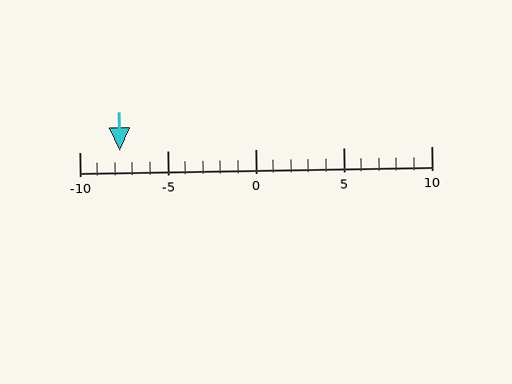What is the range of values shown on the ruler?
The ruler shows values from -10 to 10.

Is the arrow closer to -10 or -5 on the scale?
The arrow is closer to -10.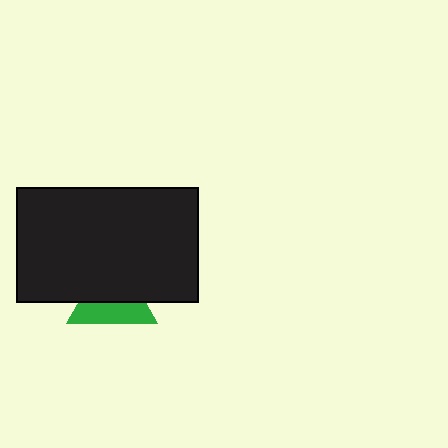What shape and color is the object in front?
The object in front is a black rectangle.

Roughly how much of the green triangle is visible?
A small part of it is visible (roughly 44%).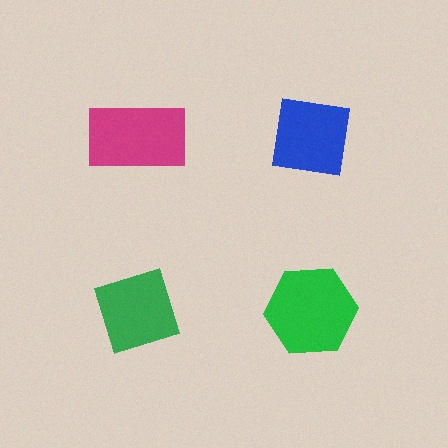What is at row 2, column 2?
A green hexagon.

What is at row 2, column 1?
A green diamond.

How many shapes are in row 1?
2 shapes.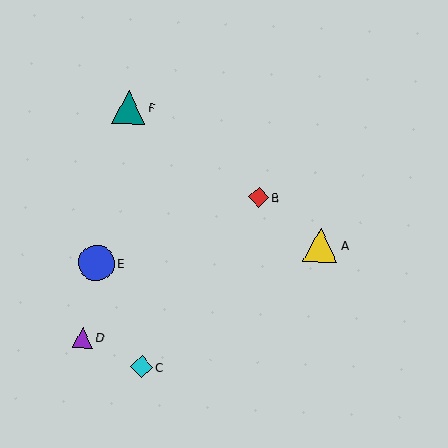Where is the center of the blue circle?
The center of the blue circle is at (97, 263).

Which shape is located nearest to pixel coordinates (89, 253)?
The blue circle (labeled E) at (97, 263) is nearest to that location.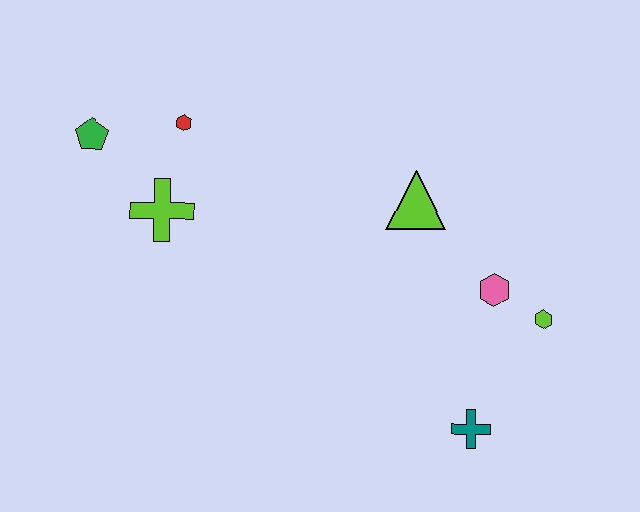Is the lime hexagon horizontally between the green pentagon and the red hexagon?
No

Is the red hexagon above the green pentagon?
Yes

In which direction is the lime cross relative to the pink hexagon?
The lime cross is to the left of the pink hexagon.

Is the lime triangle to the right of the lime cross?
Yes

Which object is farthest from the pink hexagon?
The green pentagon is farthest from the pink hexagon.